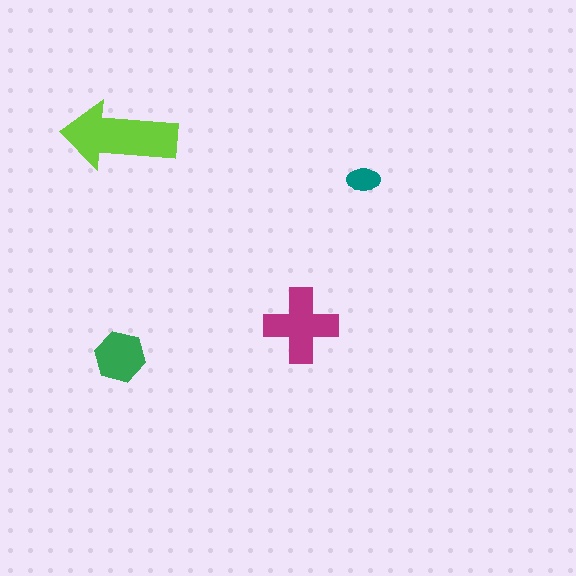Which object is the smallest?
The teal ellipse.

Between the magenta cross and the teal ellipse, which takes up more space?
The magenta cross.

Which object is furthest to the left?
The lime arrow is leftmost.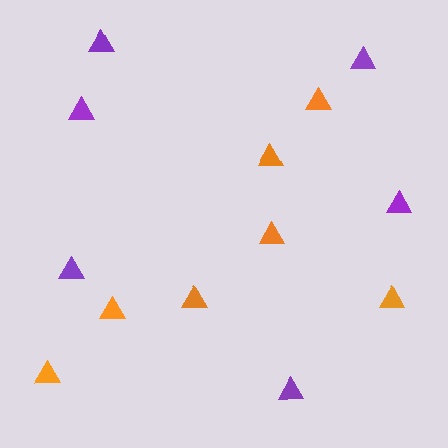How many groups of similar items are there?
There are 2 groups: one group of orange triangles (7) and one group of purple triangles (6).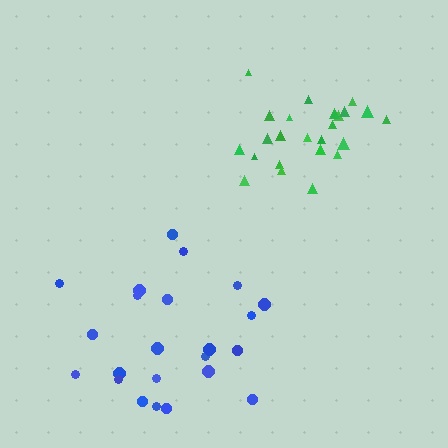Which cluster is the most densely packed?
Green.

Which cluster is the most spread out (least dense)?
Blue.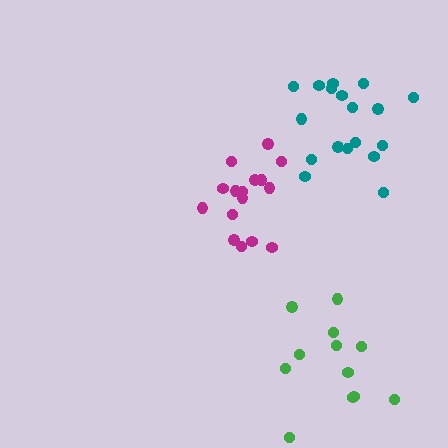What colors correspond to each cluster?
The clusters are colored: magenta, teal, green.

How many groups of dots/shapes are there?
There are 3 groups.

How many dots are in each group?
Group 1: 16 dots, Group 2: 18 dots, Group 3: 12 dots (46 total).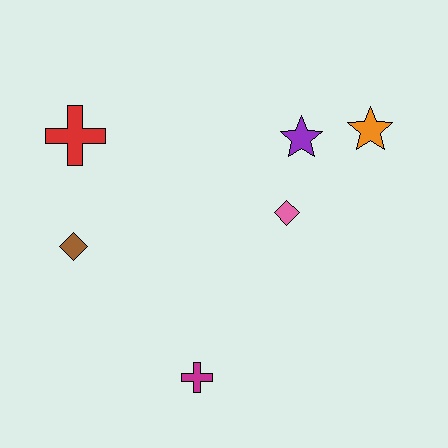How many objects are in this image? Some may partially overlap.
There are 6 objects.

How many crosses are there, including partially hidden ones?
There are 2 crosses.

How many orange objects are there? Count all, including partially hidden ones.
There is 1 orange object.